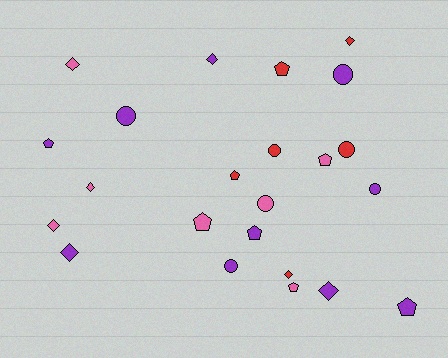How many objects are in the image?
There are 23 objects.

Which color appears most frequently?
Purple, with 10 objects.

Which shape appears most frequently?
Diamond, with 8 objects.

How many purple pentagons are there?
There are 3 purple pentagons.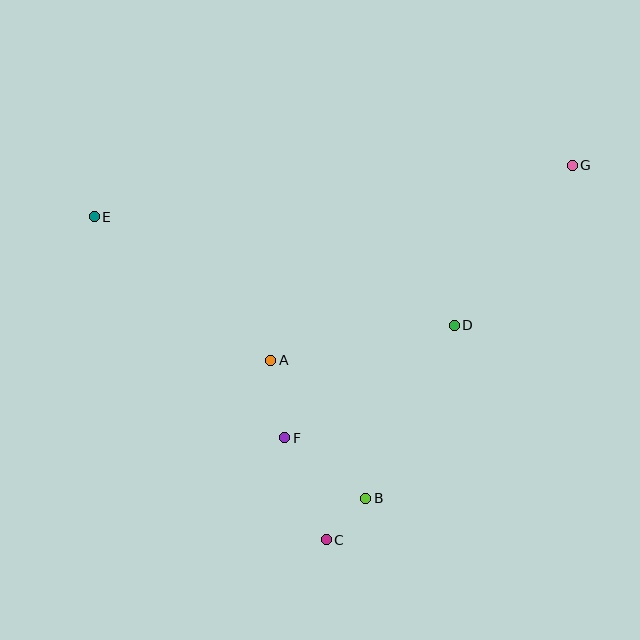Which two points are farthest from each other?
Points E and G are farthest from each other.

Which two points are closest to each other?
Points B and C are closest to each other.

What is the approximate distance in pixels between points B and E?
The distance between B and E is approximately 391 pixels.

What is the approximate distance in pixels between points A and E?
The distance between A and E is approximately 227 pixels.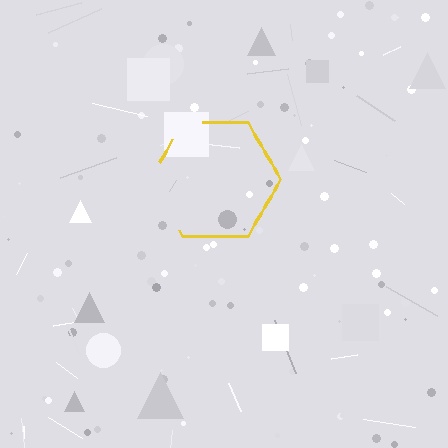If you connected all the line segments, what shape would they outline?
They would outline a hexagon.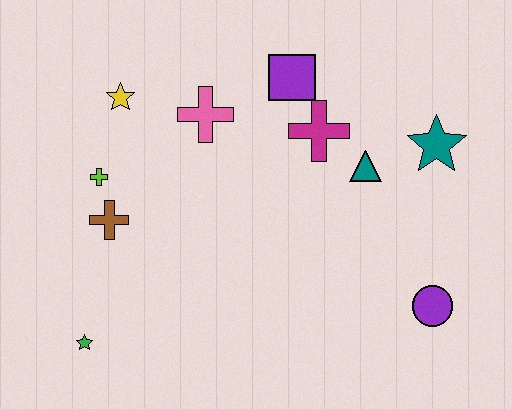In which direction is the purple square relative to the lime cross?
The purple square is to the right of the lime cross.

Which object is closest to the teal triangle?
The magenta cross is closest to the teal triangle.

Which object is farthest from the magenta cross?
The green star is farthest from the magenta cross.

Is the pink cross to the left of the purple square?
Yes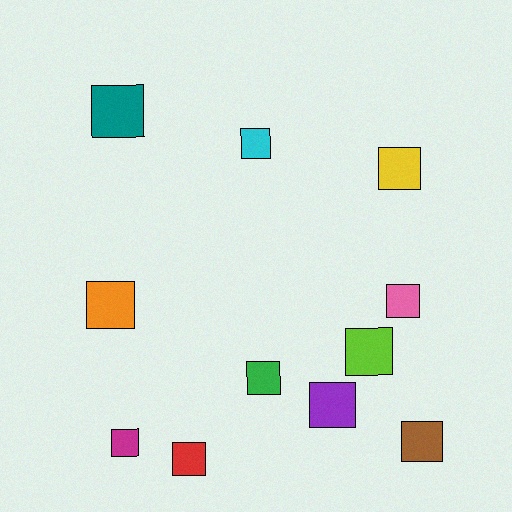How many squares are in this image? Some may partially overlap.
There are 11 squares.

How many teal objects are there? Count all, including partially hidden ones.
There is 1 teal object.